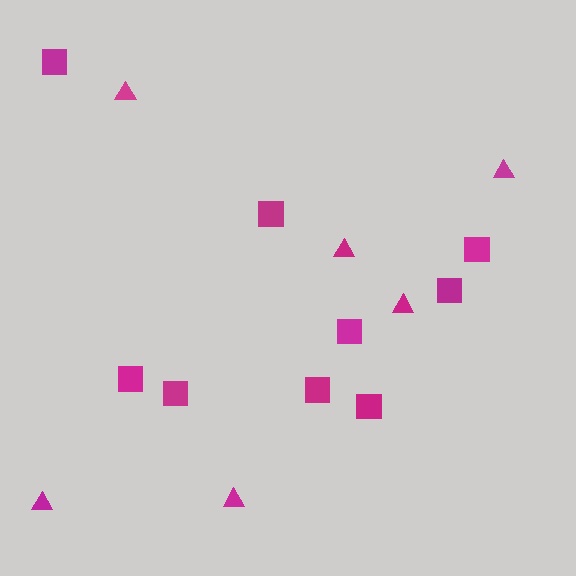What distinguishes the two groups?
There are 2 groups: one group of squares (9) and one group of triangles (6).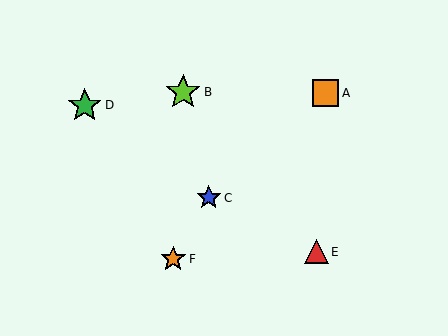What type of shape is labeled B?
Shape B is a lime star.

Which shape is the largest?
The lime star (labeled B) is the largest.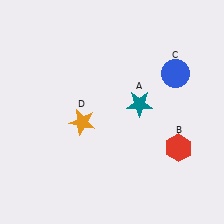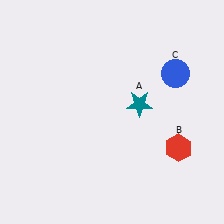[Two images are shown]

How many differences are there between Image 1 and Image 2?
There is 1 difference between the two images.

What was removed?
The orange star (D) was removed in Image 2.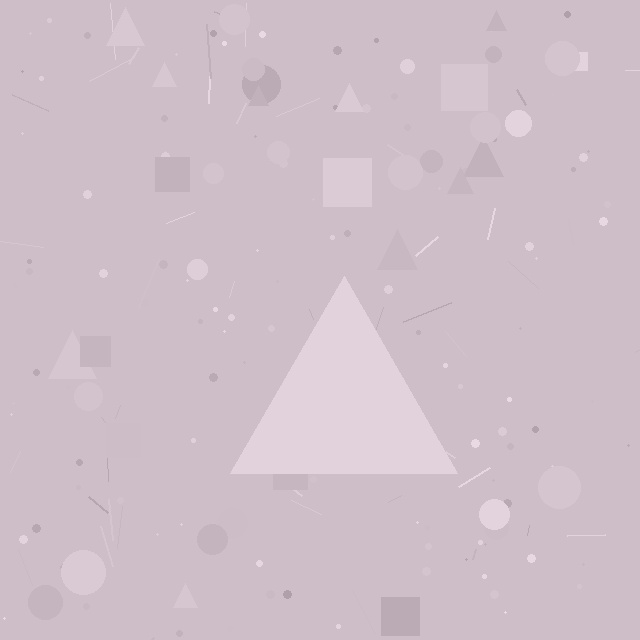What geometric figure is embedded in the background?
A triangle is embedded in the background.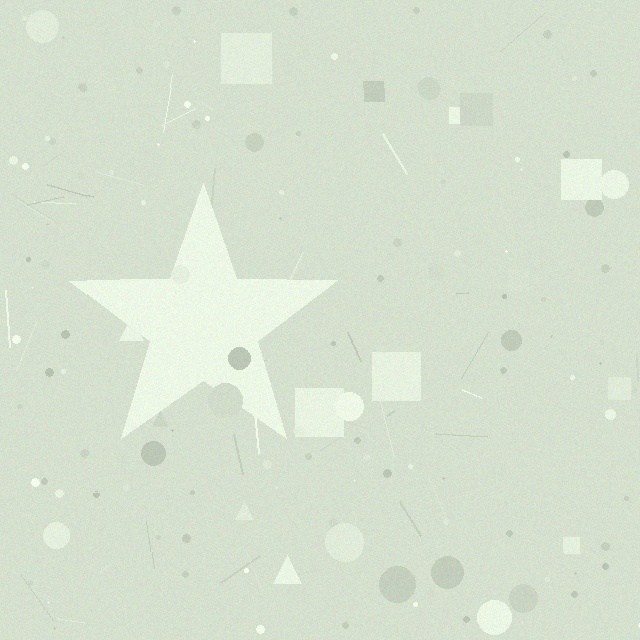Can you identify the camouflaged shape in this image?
The camouflaged shape is a star.